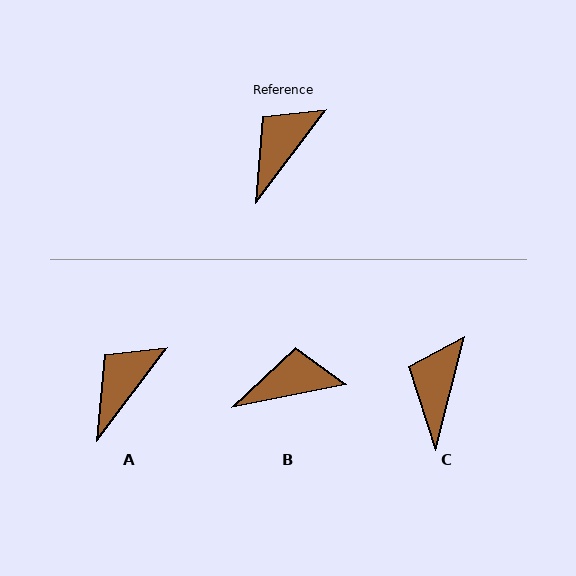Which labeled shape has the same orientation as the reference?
A.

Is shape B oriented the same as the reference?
No, it is off by about 42 degrees.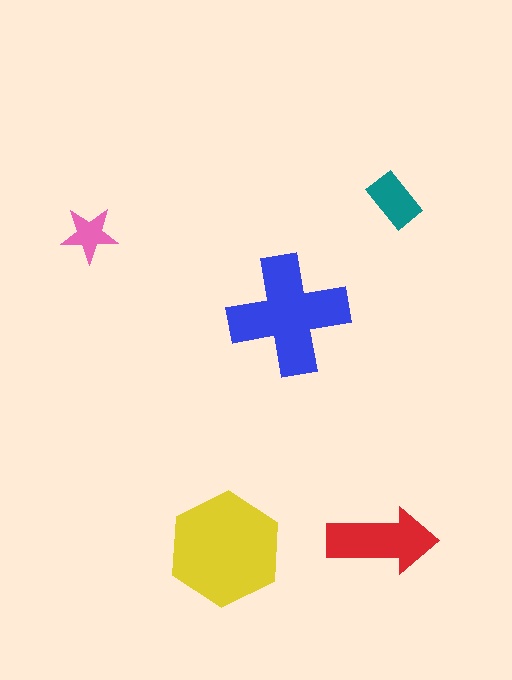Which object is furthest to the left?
The pink star is leftmost.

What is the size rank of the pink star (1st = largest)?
5th.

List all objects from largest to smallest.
The yellow hexagon, the blue cross, the red arrow, the teal rectangle, the pink star.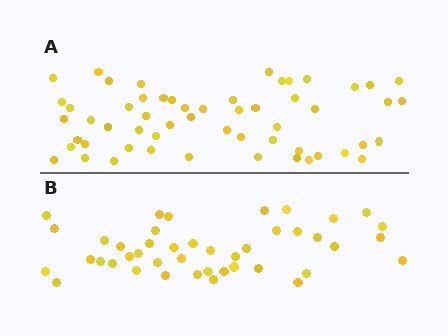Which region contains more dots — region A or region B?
Region A (the top region) has more dots.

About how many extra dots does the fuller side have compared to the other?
Region A has approximately 15 more dots than region B.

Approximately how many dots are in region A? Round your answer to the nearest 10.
About 60 dots. (The exact count is 56, which rounds to 60.)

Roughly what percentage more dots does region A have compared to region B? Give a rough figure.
About 30% more.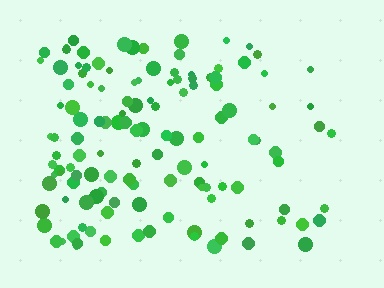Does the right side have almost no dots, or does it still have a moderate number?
Still a moderate number, just noticeably fewer than the left.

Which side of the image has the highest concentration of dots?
The left.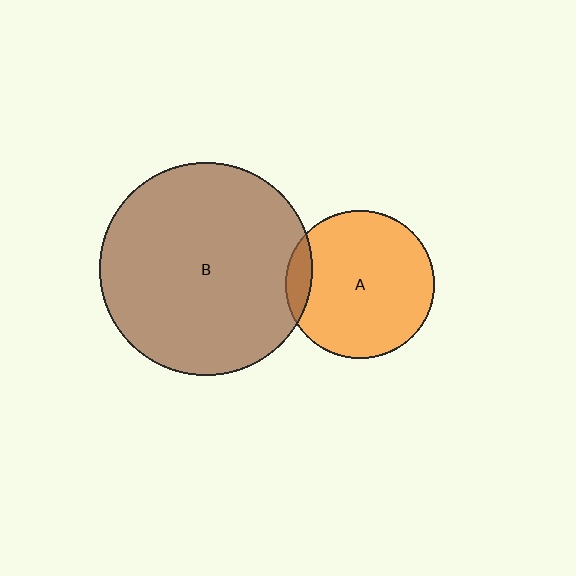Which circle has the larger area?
Circle B (brown).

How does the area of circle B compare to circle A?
Approximately 2.1 times.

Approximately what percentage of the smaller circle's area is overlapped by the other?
Approximately 10%.